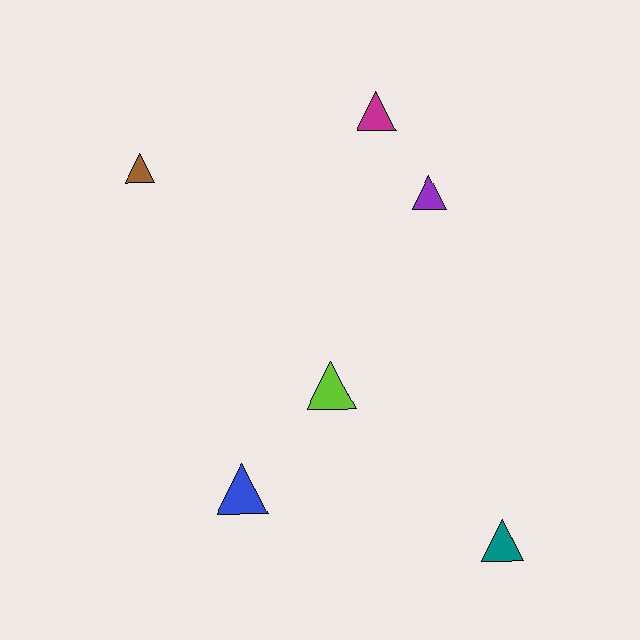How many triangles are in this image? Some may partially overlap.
There are 6 triangles.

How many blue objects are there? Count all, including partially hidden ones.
There is 1 blue object.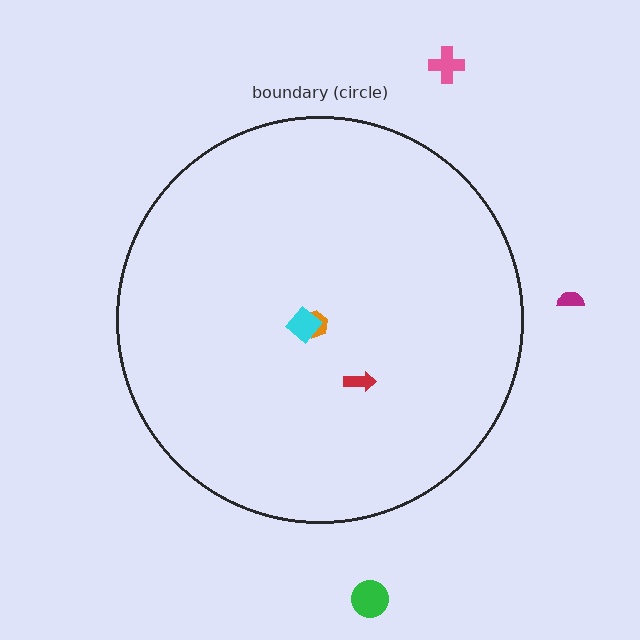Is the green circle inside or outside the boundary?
Outside.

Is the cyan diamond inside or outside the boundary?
Inside.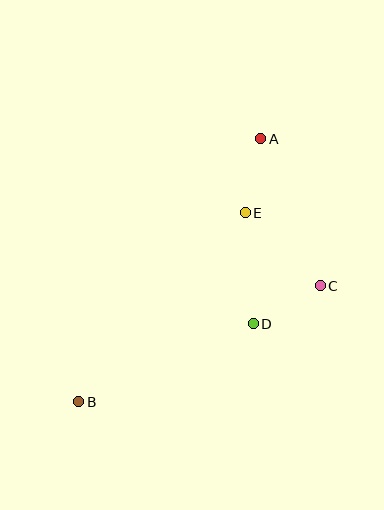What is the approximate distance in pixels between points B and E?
The distance between B and E is approximately 252 pixels.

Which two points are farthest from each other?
Points A and B are farthest from each other.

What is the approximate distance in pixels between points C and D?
The distance between C and D is approximately 77 pixels.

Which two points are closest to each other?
Points A and E are closest to each other.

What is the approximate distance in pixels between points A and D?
The distance between A and D is approximately 185 pixels.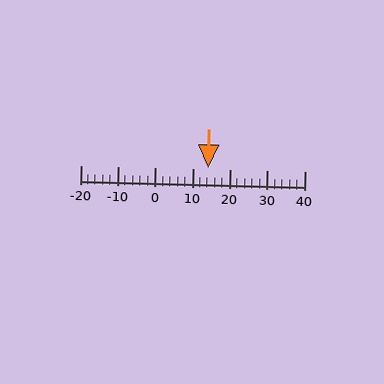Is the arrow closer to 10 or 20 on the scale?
The arrow is closer to 10.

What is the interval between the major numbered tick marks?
The major tick marks are spaced 10 units apart.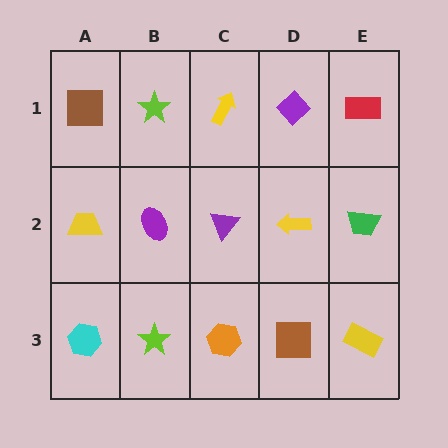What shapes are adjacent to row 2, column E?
A red rectangle (row 1, column E), a yellow rectangle (row 3, column E), a yellow arrow (row 2, column D).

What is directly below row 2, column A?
A cyan hexagon.